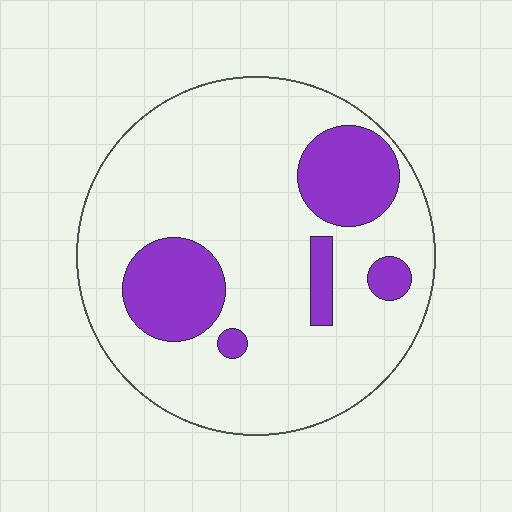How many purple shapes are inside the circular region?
5.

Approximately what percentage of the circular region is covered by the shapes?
Approximately 20%.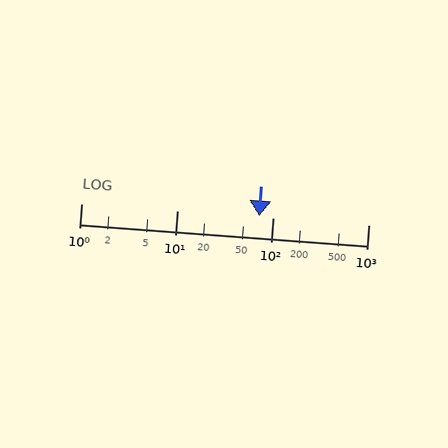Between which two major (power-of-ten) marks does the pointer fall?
The pointer is between 10 and 100.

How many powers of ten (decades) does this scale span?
The scale spans 3 decades, from 1 to 1000.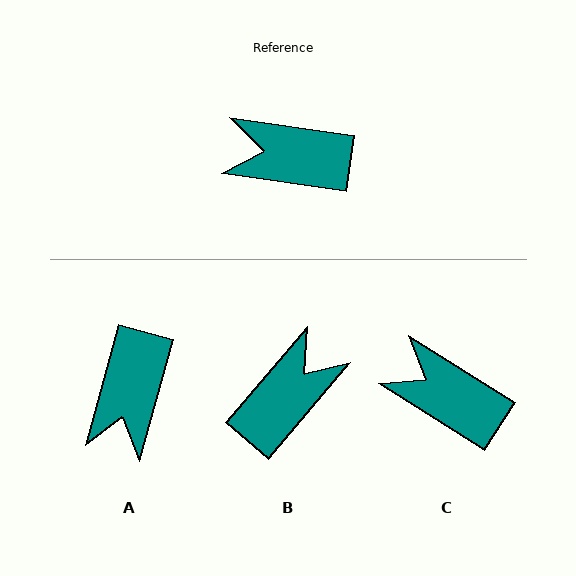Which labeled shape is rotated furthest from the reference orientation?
B, about 122 degrees away.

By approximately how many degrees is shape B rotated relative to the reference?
Approximately 122 degrees clockwise.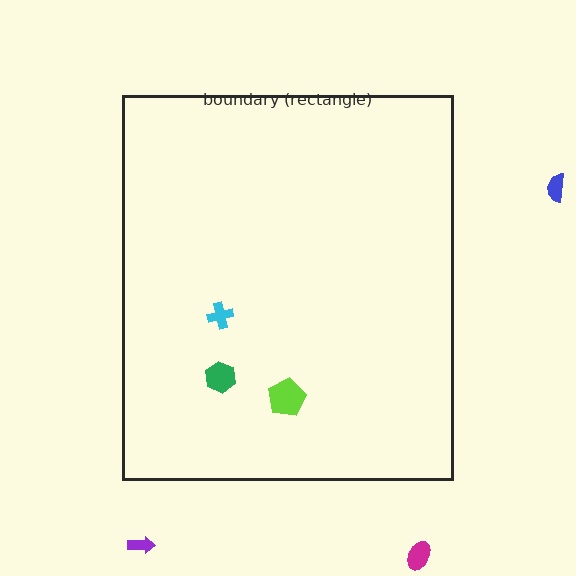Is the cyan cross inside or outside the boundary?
Inside.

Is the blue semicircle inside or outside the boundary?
Outside.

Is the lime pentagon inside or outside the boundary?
Inside.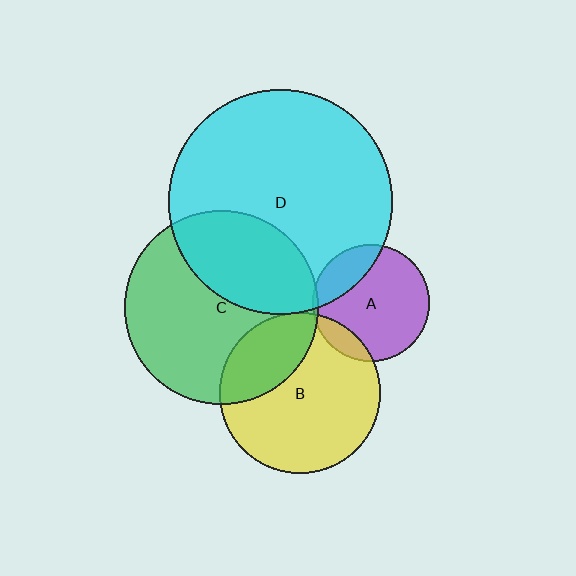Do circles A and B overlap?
Yes.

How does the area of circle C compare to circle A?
Approximately 2.7 times.